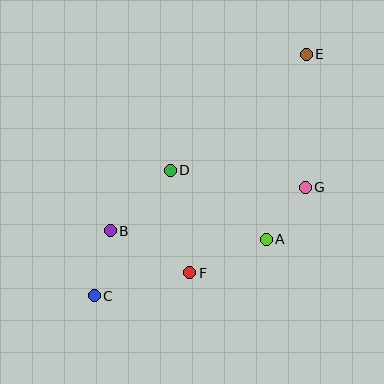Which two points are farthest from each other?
Points C and E are farthest from each other.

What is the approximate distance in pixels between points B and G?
The distance between B and G is approximately 200 pixels.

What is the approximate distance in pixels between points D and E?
The distance between D and E is approximately 179 pixels.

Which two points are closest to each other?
Points A and G are closest to each other.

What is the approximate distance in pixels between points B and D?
The distance between B and D is approximately 85 pixels.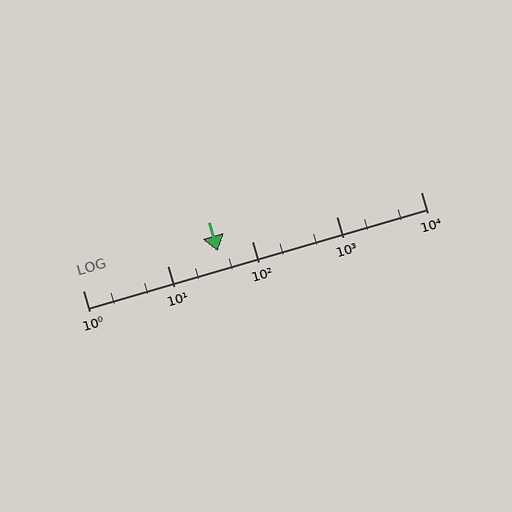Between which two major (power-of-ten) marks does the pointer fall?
The pointer is between 10 and 100.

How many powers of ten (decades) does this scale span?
The scale spans 4 decades, from 1 to 10000.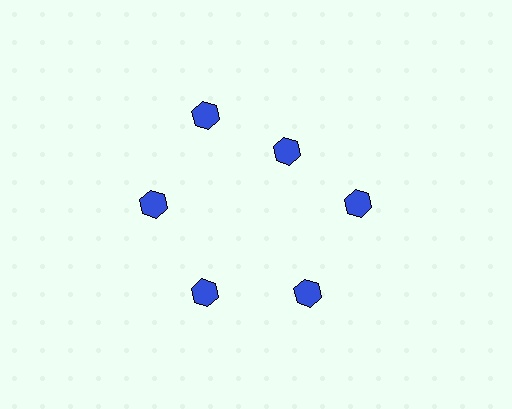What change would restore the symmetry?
The symmetry would be restored by moving it outward, back onto the ring so that all 6 hexagons sit at equal angles and equal distance from the center.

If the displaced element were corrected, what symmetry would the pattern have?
It would have 6-fold rotational symmetry — the pattern would map onto itself every 60 degrees.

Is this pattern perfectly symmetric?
No. The 6 blue hexagons are arranged in a ring, but one element near the 1 o'clock position is pulled inward toward the center, breaking the 6-fold rotational symmetry.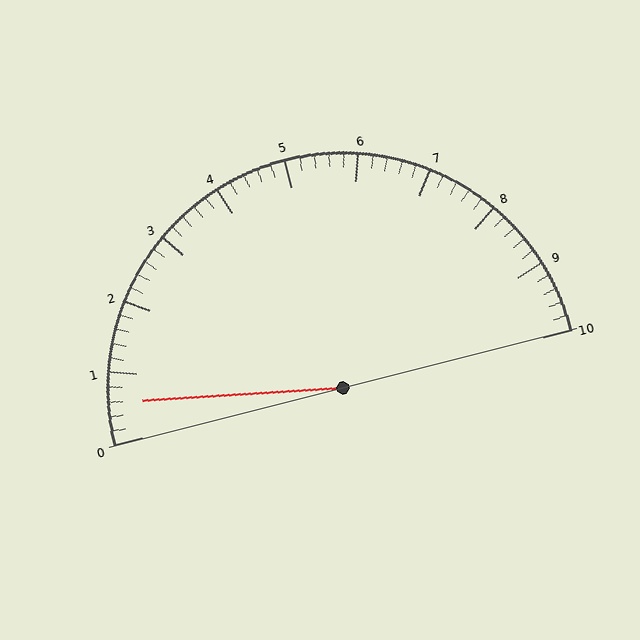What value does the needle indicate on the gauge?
The needle indicates approximately 0.6.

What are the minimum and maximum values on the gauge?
The gauge ranges from 0 to 10.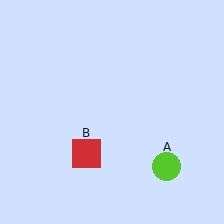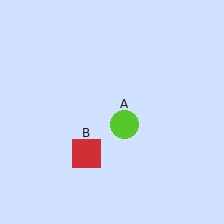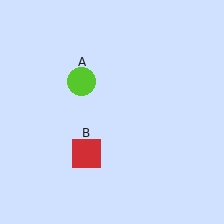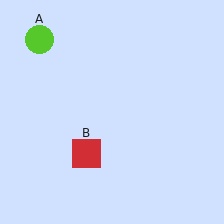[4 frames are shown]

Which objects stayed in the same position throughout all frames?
Red square (object B) remained stationary.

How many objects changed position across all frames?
1 object changed position: lime circle (object A).